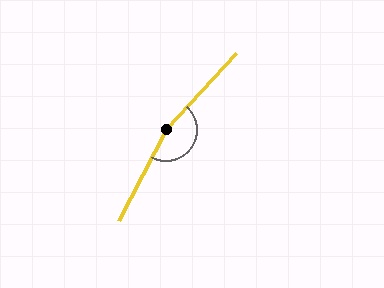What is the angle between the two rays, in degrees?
Approximately 164 degrees.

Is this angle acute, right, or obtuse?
It is obtuse.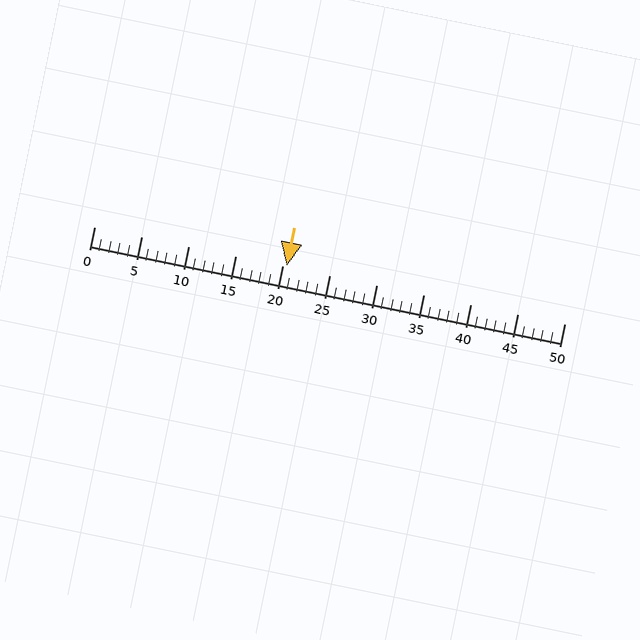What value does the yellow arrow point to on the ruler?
The yellow arrow points to approximately 20.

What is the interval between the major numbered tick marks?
The major tick marks are spaced 5 units apart.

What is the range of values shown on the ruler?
The ruler shows values from 0 to 50.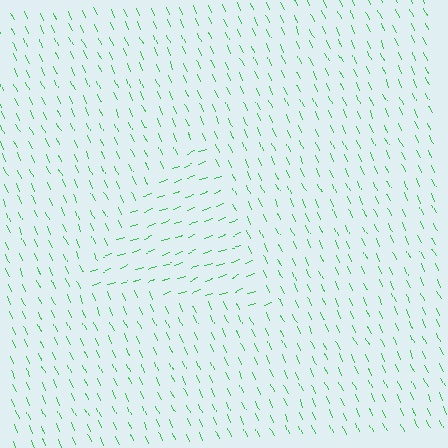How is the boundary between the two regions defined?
The boundary is defined purely by a change in line orientation (approximately 85 degrees difference). All lines are the same color and thickness.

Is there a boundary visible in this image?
Yes, there is a texture boundary formed by a change in line orientation.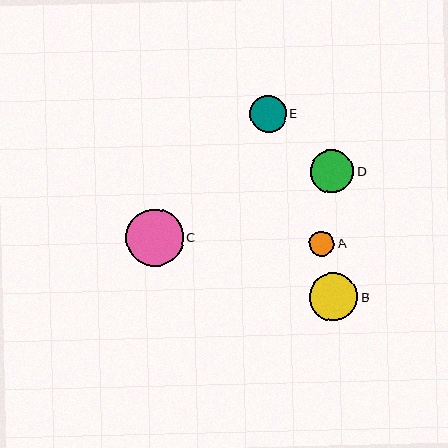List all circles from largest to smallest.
From largest to smallest: C, B, D, E, A.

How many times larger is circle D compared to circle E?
Circle D is approximately 1.2 times the size of circle E.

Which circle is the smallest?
Circle A is the smallest with a size of approximately 25 pixels.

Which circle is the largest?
Circle C is the largest with a size of approximately 57 pixels.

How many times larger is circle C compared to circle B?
Circle C is approximately 1.2 times the size of circle B.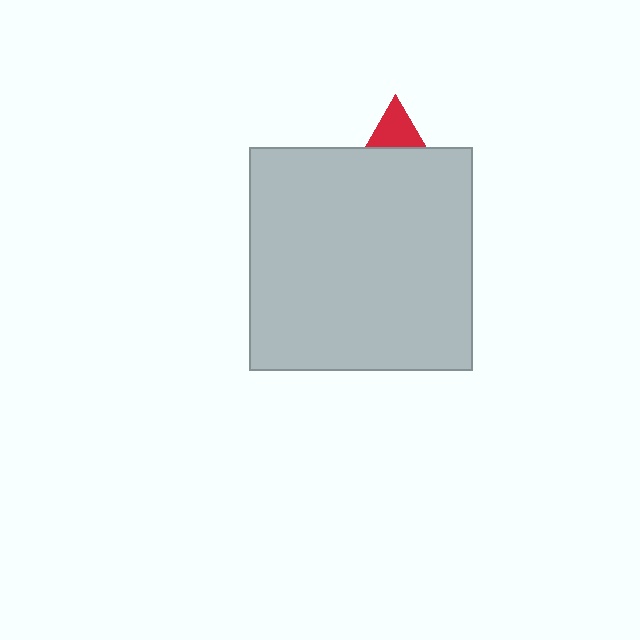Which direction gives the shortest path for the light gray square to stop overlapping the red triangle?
Moving down gives the shortest separation.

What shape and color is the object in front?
The object in front is a light gray square.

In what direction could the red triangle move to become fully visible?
The red triangle could move up. That would shift it out from behind the light gray square entirely.